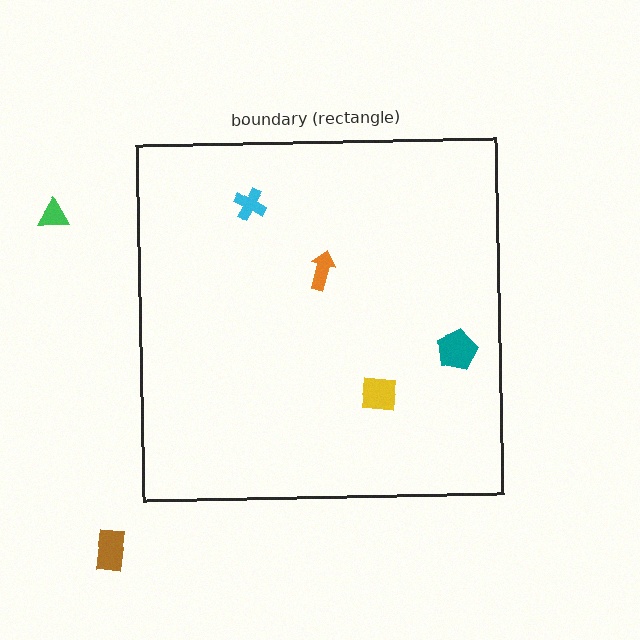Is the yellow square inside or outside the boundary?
Inside.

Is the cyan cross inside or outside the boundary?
Inside.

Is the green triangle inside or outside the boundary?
Outside.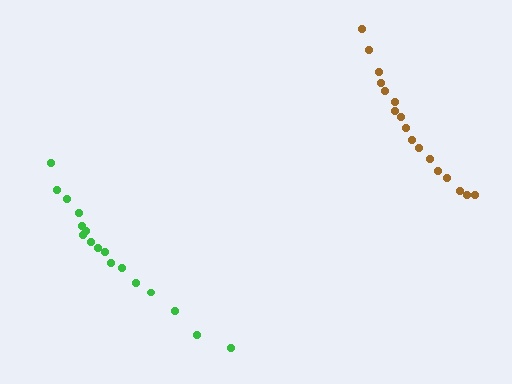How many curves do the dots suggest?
There are 2 distinct paths.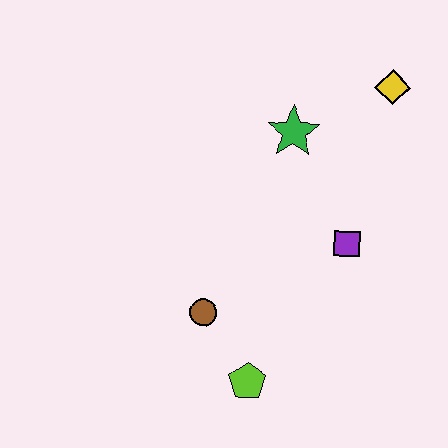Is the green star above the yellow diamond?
No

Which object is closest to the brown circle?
The lime pentagon is closest to the brown circle.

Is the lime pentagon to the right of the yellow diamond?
No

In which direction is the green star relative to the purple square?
The green star is above the purple square.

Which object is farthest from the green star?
The lime pentagon is farthest from the green star.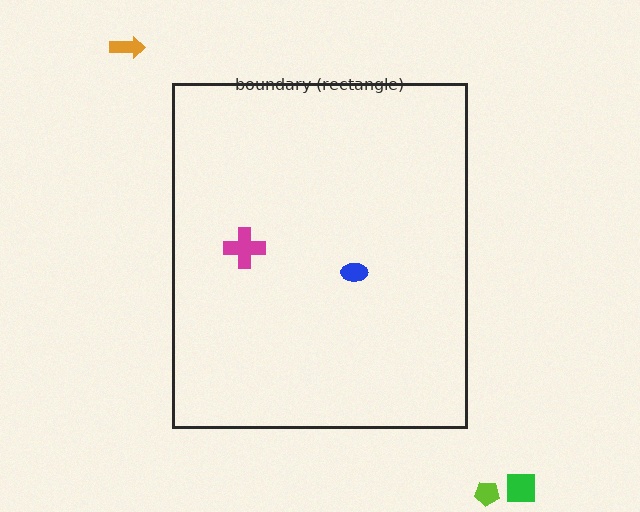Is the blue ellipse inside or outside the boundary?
Inside.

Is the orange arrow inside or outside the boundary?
Outside.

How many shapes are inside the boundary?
2 inside, 3 outside.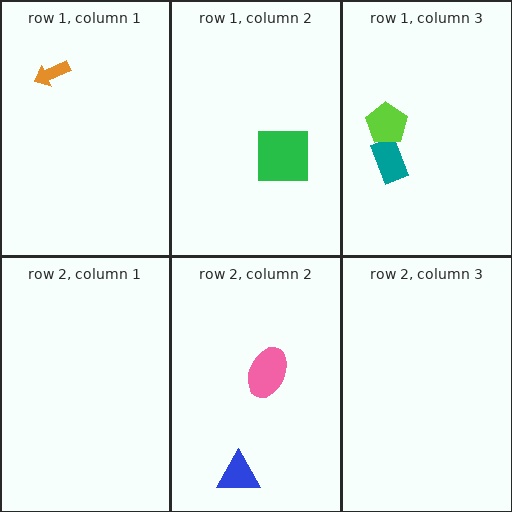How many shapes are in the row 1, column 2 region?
1.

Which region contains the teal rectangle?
The row 1, column 3 region.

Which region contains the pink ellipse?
The row 2, column 2 region.